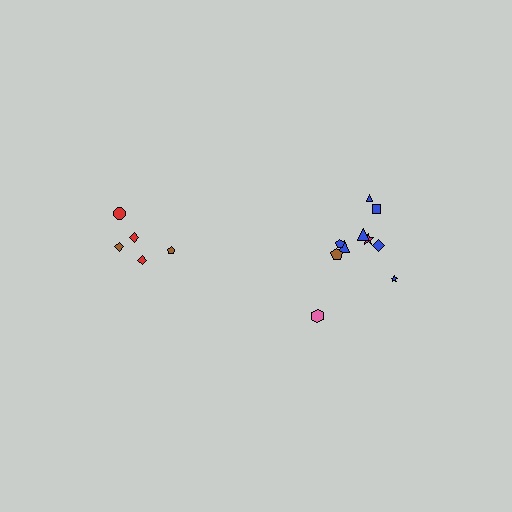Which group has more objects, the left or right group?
The right group.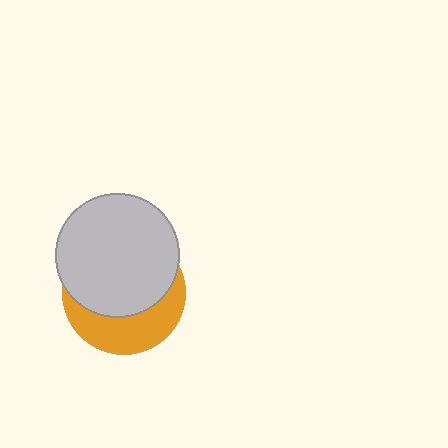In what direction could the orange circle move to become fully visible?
The orange circle could move down. That would shift it out from behind the light gray circle entirely.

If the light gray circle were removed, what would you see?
You would see the complete orange circle.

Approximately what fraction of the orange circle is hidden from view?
Roughly 62% of the orange circle is hidden behind the light gray circle.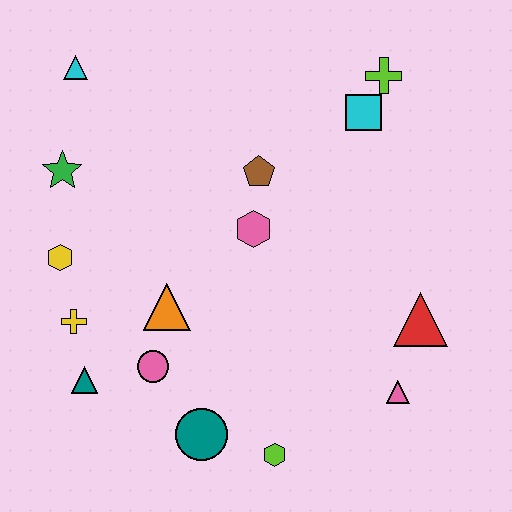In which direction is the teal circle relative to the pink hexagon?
The teal circle is below the pink hexagon.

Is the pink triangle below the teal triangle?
Yes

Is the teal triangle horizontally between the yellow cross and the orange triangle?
Yes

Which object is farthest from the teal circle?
The lime cross is farthest from the teal circle.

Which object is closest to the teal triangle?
The yellow cross is closest to the teal triangle.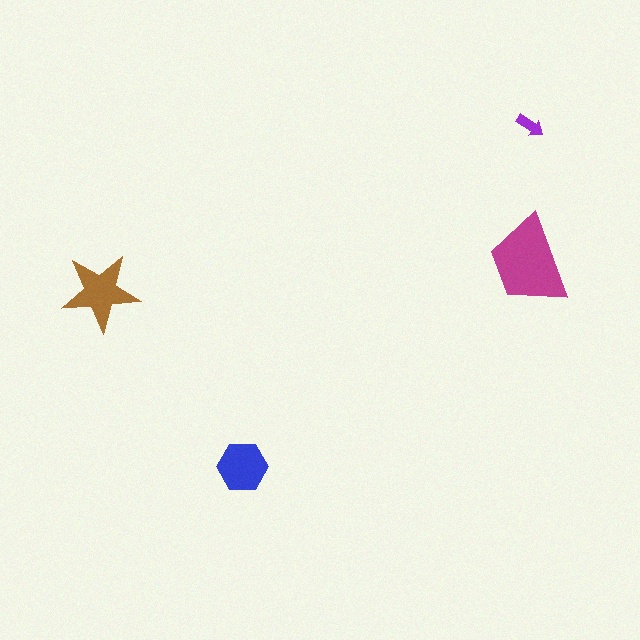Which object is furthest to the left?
The brown star is leftmost.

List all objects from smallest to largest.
The purple arrow, the blue hexagon, the brown star, the magenta trapezoid.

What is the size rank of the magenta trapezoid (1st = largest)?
1st.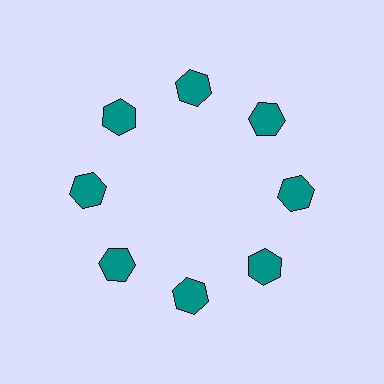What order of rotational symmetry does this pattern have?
This pattern has 8-fold rotational symmetry.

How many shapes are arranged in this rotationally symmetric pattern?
There are 8 shapes, arranged in 8 groups of 1.